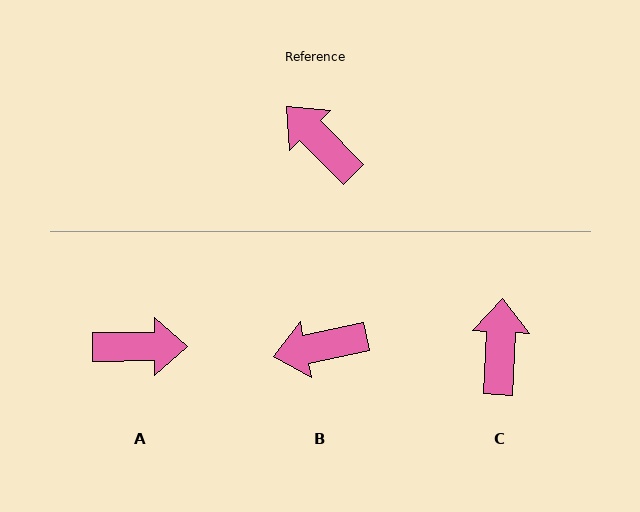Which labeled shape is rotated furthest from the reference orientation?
A, about 135 degrees away.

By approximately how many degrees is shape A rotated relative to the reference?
Approximately 135 degrees clockwise.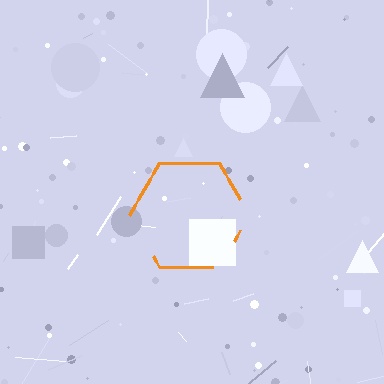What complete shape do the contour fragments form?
The contour fragments form a hexagon.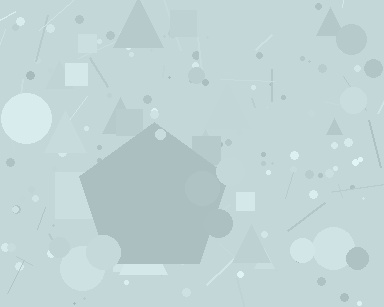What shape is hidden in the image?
A pentagon is hidden in the image.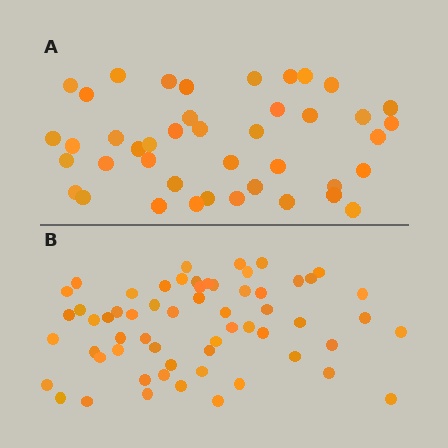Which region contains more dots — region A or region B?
Region B (the bottom region) has more dots.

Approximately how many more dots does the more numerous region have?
Region B has approximately 20 more dots than region A.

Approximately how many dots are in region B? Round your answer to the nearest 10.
About 60 dots.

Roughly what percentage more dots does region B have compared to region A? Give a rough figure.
About 45% more.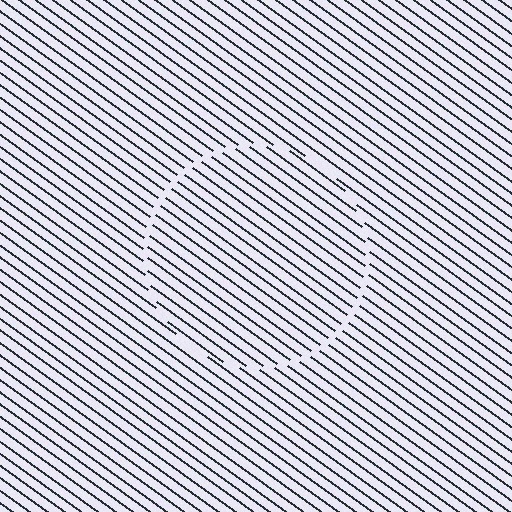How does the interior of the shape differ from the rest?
The interior of the shape contains the same grating, shifted by half a period — the contour is defined by the phase discontinuity where line-ends from the inner and outer gratings abut.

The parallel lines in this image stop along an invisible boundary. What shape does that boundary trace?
An illusory circle. The interior of the shape contains the same grating, shifted by half a period — the contour is defined by the phase discontinuity where line-ends from the inner and outer gratings abut.